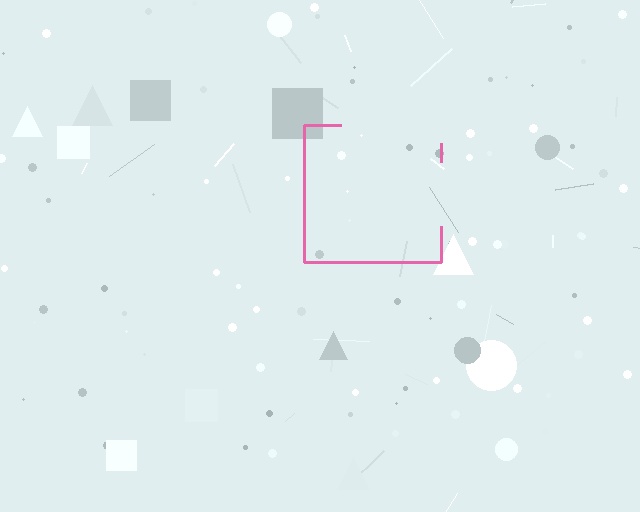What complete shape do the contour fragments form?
The contour fragments form a square.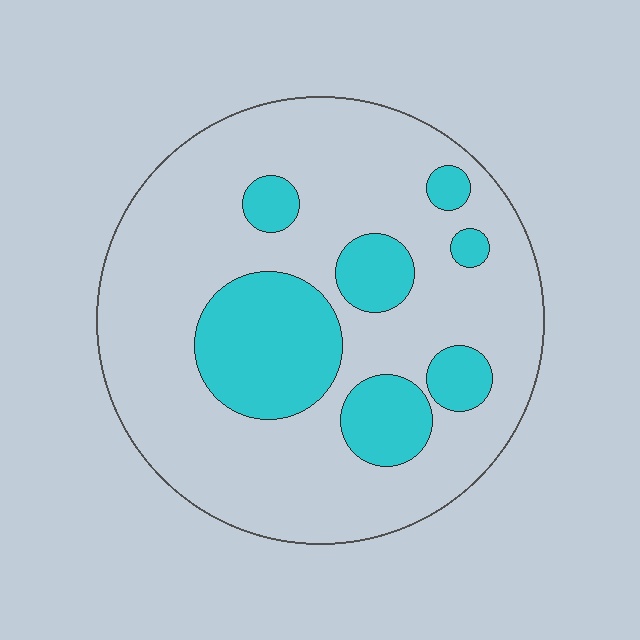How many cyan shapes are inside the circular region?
7.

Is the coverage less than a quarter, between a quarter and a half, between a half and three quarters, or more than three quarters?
Less than a quarter.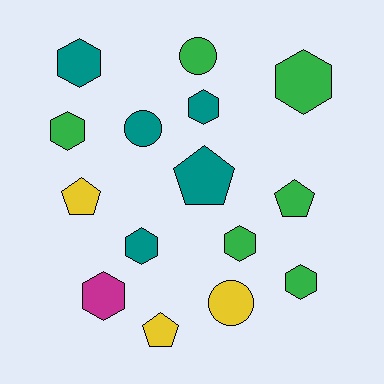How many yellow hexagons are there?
There are no yellow hexagons.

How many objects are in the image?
There are 15 objects.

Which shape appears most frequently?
Hexagon, with 8 objects.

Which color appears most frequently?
Green, with 6 objects.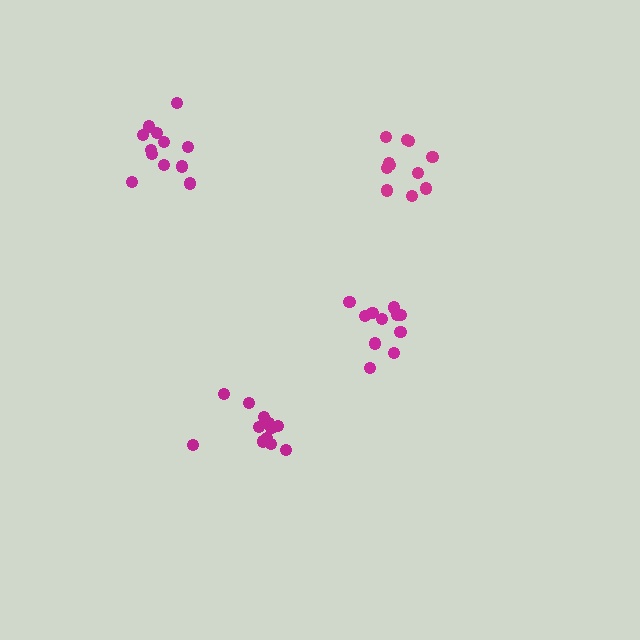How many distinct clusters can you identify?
There are 4 distinct clusters.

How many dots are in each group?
Group 1: 11 dots, Group 2: 12 dots, Group 3: 12 dots, Group 4: 12 dots (47 total).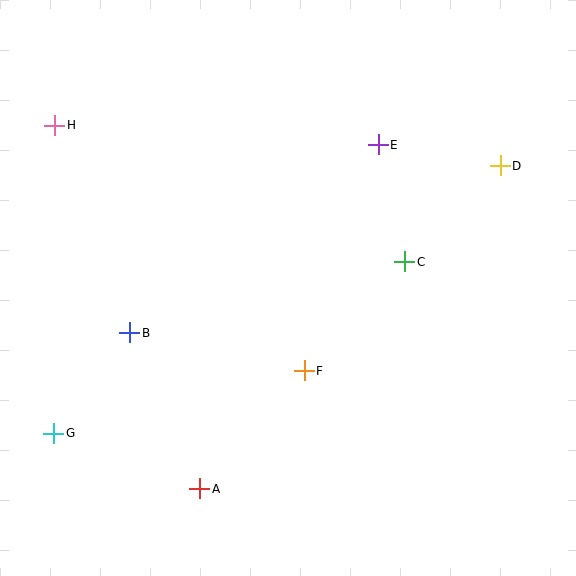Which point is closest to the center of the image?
Point F at (304, 371) is closest to the center.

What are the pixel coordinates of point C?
Point C is at (405, 262).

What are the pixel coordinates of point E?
Point E is at (378, 145).